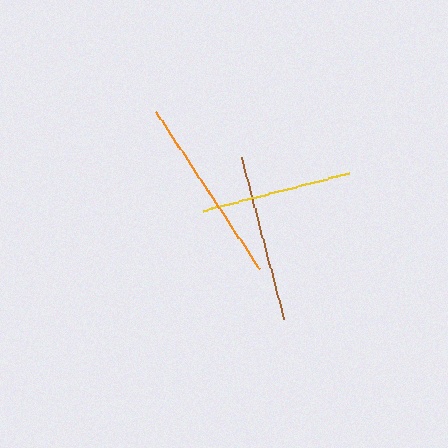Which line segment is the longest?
The orange line is the longest at approximately 188 pixels.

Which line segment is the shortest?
The yellow line is the shortest at approximately 151 pixels.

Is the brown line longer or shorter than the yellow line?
The brown line is longer than the yellow line.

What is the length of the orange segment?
The orange segment is approximately 188 pixels long.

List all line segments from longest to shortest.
From longest to shortest: orange, brown, yellow.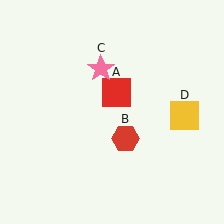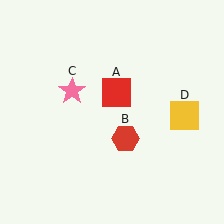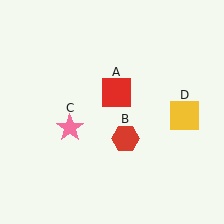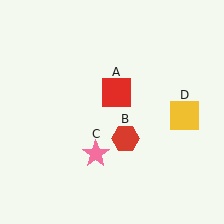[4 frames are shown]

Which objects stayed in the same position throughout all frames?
Red square (object A) and red hexagon (object B) and yellow square (object D) remained stationary.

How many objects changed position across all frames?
1 object changed position: pink star (object C).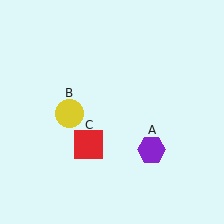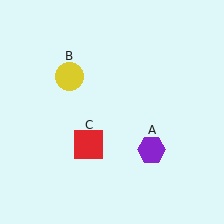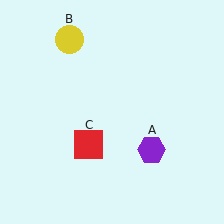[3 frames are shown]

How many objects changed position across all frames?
1 object changed position: yellow circle (object B).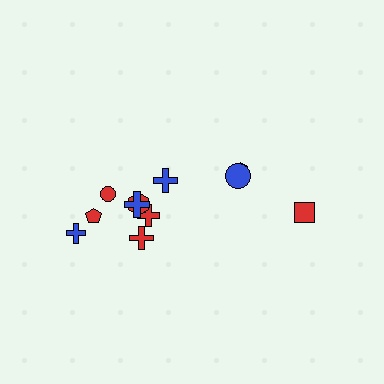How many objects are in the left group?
There are 8 objects.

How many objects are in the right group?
There are 3 objects.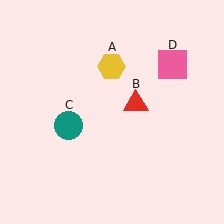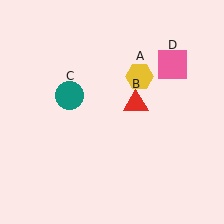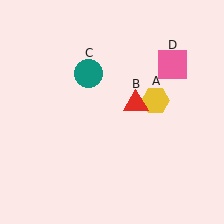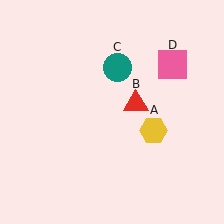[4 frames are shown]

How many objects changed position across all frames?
2 objects changed position: yellow hexagon (object A), teal circle (object C).